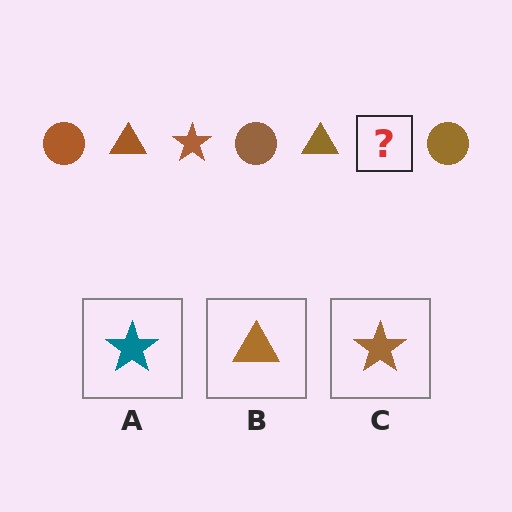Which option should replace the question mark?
Option C.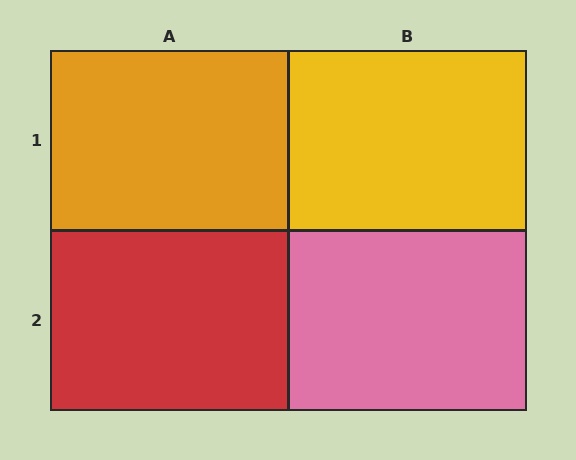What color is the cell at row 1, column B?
Yellow.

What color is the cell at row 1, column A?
Orange.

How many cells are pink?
1 cell is pink.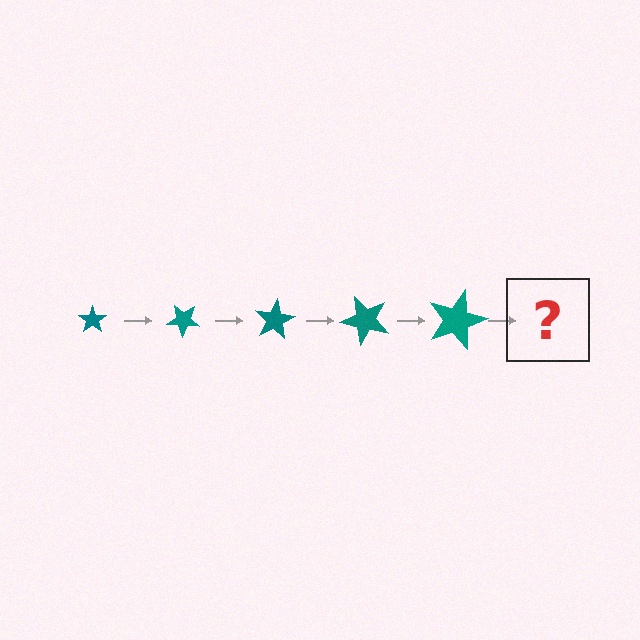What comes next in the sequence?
The next element should be a star, larger than the previous one and rotated 200 degrees from the start.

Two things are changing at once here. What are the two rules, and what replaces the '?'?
The two rules are that the star grows larger each step and it rotates 40 degrees each step. The '?' should be a star, larger than the previous one and rotated 200 degrees from the start.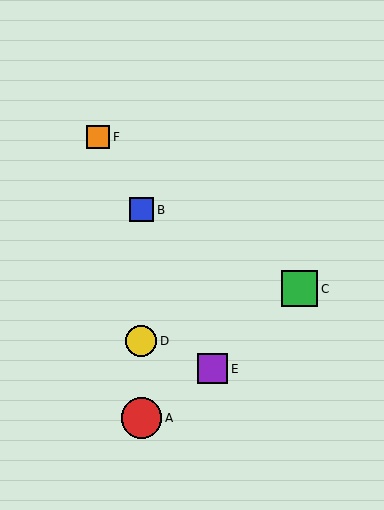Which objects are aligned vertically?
Objects A, B, D are aligned vertically.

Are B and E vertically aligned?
No, B is at x≈141 and E is at x≈213.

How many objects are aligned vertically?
3 objects (A, B, D) are aligned vertically.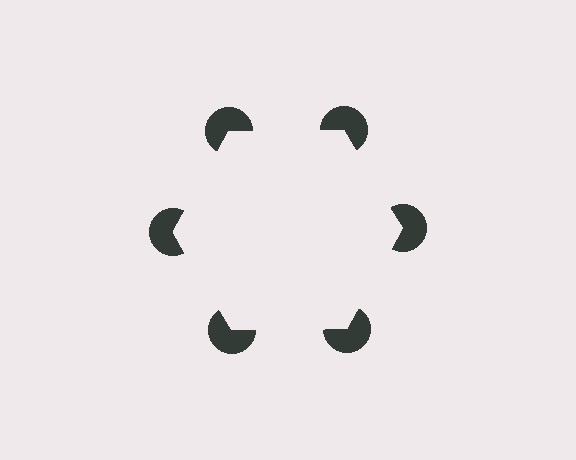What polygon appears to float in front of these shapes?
An illusory hexagon — its edges are inferred from the aligned wedge cuts in the pac-man discs, not physically drawn.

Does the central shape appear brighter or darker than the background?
It typically appears slightly brighter than the background, even though no actual brightness change is drawn.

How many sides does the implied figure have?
6 sides.